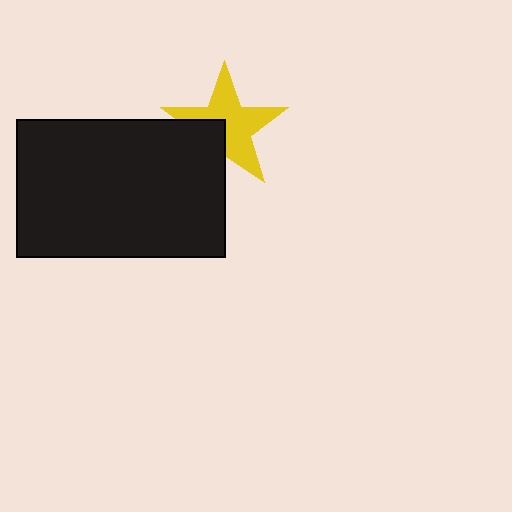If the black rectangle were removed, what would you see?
You would see the complete yellow star.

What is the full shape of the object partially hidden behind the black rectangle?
The partially hidden object is a yellow star.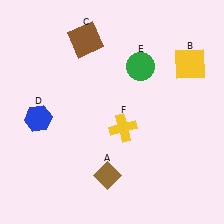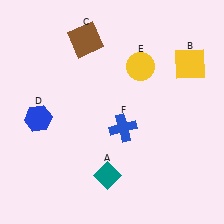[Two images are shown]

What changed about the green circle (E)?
In Image 1, E is green. In Image 2, it changed to yellow.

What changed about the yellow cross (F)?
In Image 1, F is yellow. In Image 2, it changed to blue.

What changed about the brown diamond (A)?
In Image 1, A is brown. In Image 2, it changed to teal.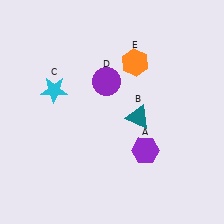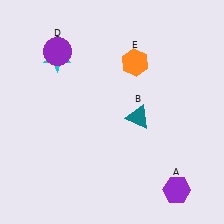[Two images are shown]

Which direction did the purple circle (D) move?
The purple circle (D) moved left.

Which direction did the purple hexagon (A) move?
The purple hexagon (A) moved down.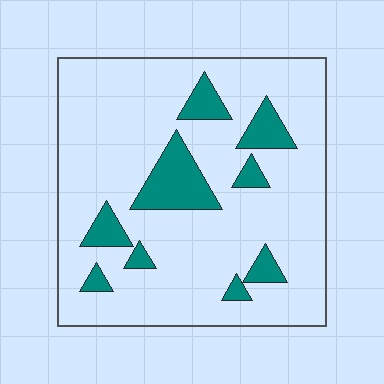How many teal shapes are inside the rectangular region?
9.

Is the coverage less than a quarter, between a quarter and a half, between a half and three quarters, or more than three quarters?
Less than a quarter.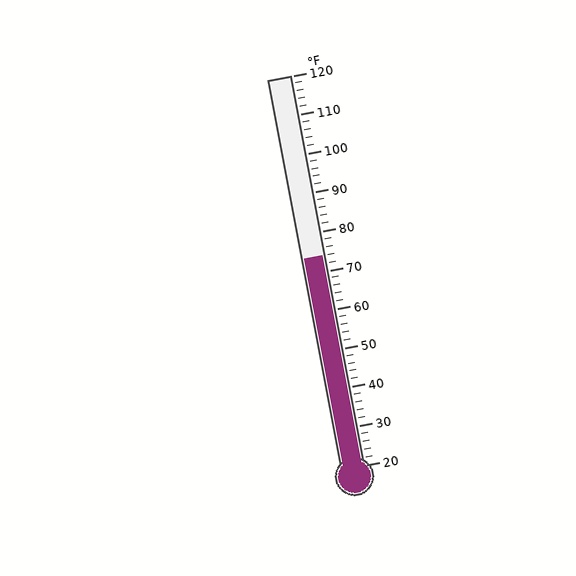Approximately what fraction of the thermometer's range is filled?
The thermometer is filled to approximately 55% of its range.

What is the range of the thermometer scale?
The thermometer scale ranges from 20°F to 120°F.